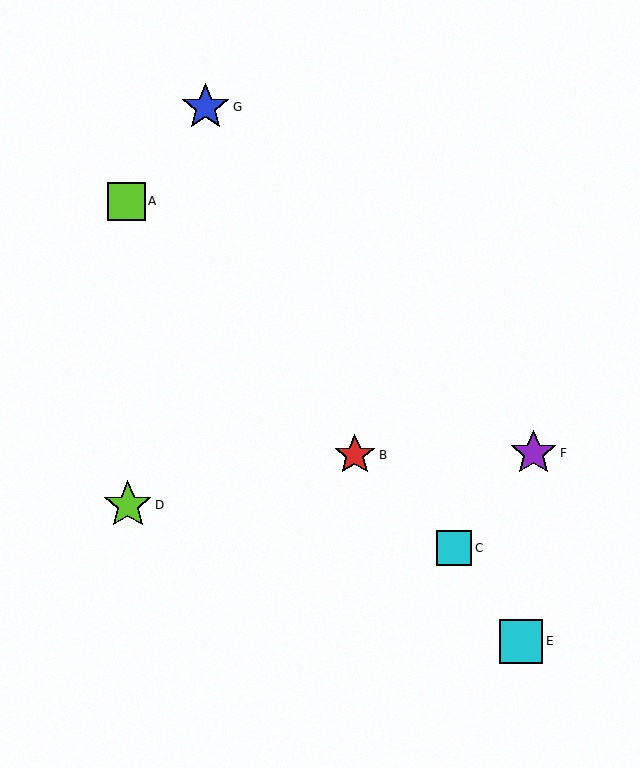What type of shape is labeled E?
Shape E is a cyan square.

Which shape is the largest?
The lime star (labeled D) is the largest.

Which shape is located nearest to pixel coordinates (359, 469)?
The red star (labeled B) at (355, 455) is nearest to that location.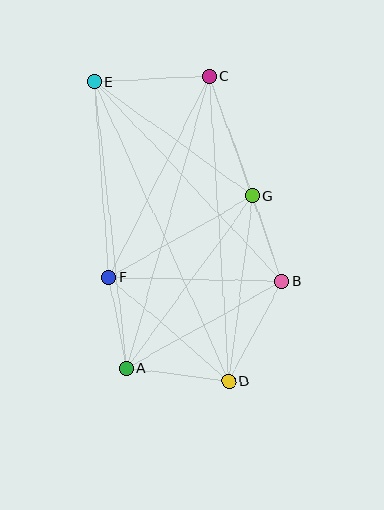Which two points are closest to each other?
Points B and G are closest to each other.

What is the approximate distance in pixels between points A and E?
The distance between A and E is approximately 288 pixels.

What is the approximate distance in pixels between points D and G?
The distance between D and G is approximately 187 pixels.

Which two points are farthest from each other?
Points D and E are farthest from each other.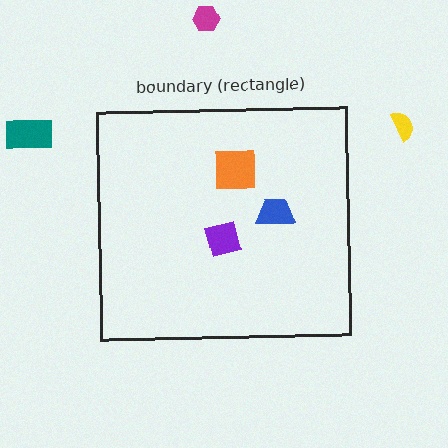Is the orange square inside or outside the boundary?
Inside.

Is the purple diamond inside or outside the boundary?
Inside.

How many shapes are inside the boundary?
3 inside, 3 outside.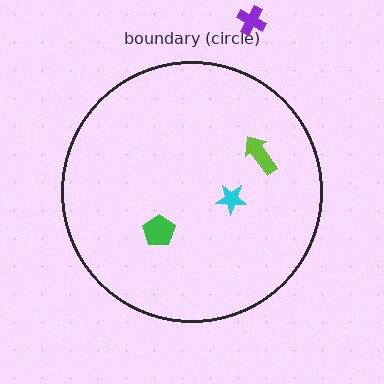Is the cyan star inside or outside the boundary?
Inside.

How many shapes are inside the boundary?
3 inside, 1 outside.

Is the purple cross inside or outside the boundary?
Outside.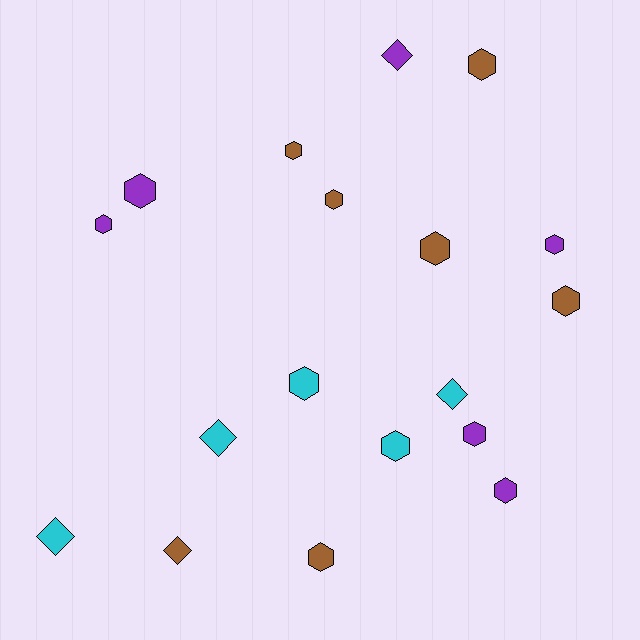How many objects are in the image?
There are 18 objects.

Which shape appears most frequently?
Hexagon, with 13 objects.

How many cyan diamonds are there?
There are 3 cyan diamonds.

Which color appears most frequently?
Brown, with 7 objects.